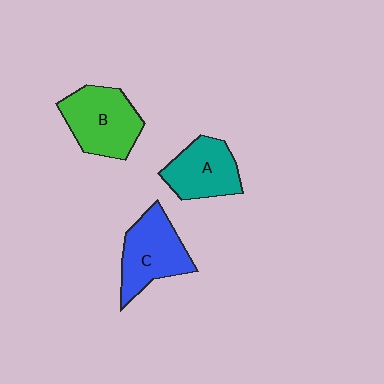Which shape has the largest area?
Shape B (green).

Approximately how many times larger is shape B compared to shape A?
Approximately 1.2 times.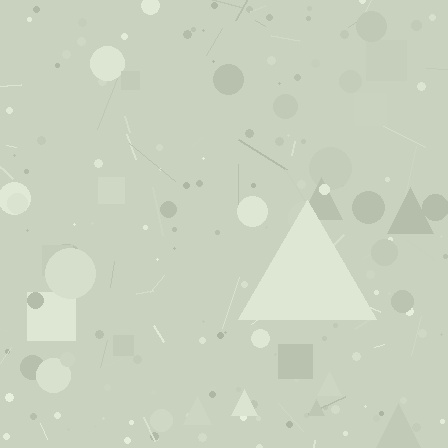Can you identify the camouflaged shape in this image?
The camouflaged shape is a triangle.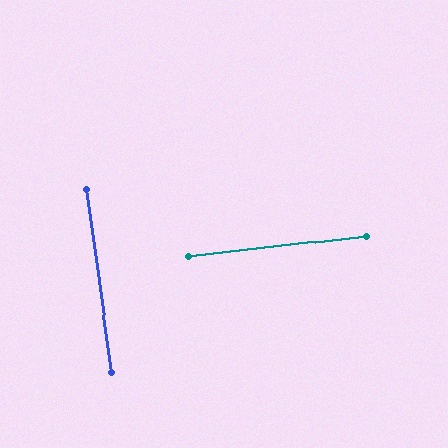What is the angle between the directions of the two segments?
Approximately 89 degrees.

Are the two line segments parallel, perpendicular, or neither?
Perpendicular — they meet at approximately 89°.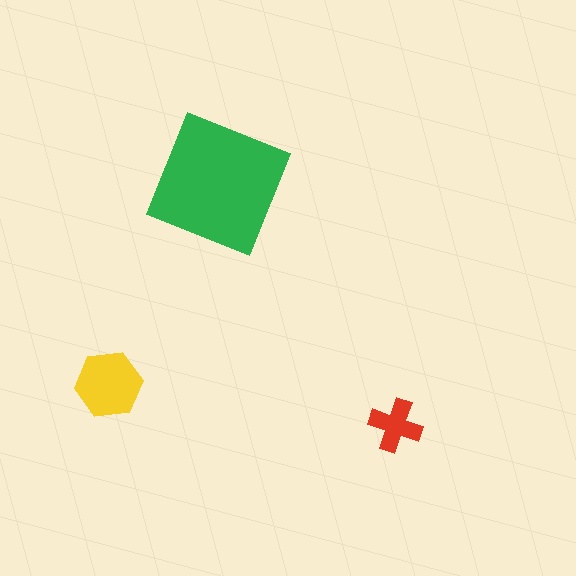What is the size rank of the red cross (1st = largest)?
3rd.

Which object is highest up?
The green square is topmost.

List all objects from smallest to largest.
The red cross, the yellow hexagon, the green square.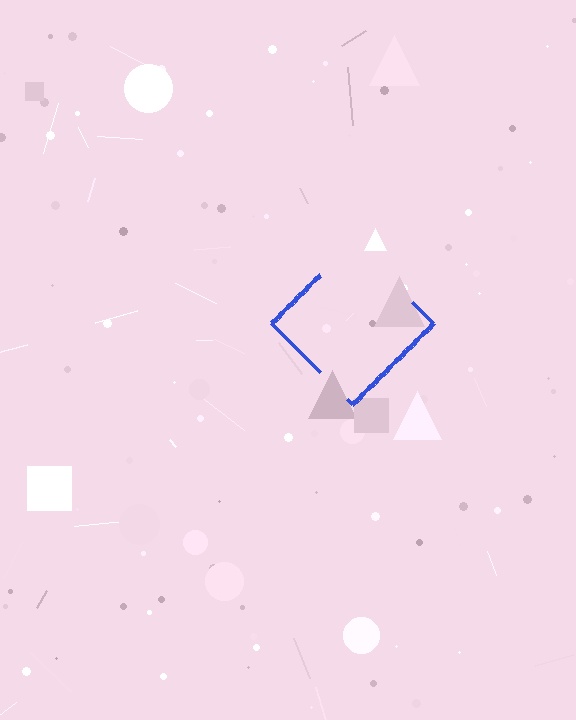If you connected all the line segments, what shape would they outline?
They would outline a diamond.